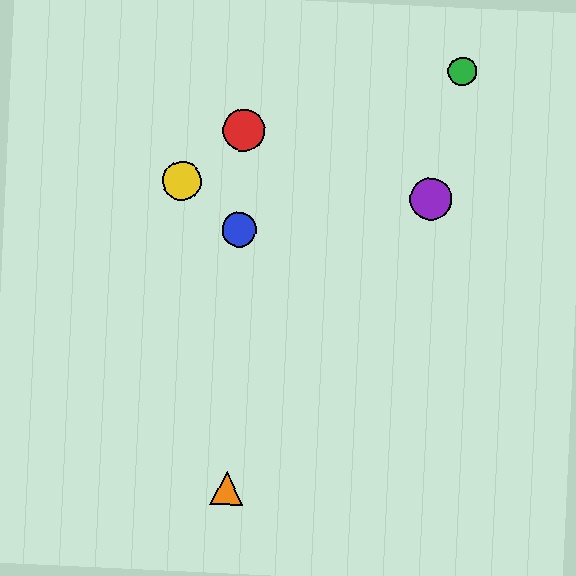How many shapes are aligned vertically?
3 shapes (the red circle, the blue circle, the orange triangle) are aligned vertically.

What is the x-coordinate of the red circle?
The red circle is at x≈244.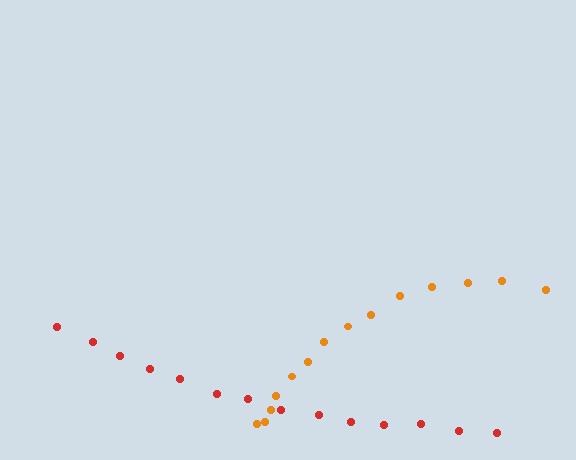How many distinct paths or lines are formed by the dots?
There are 2 distinct paths.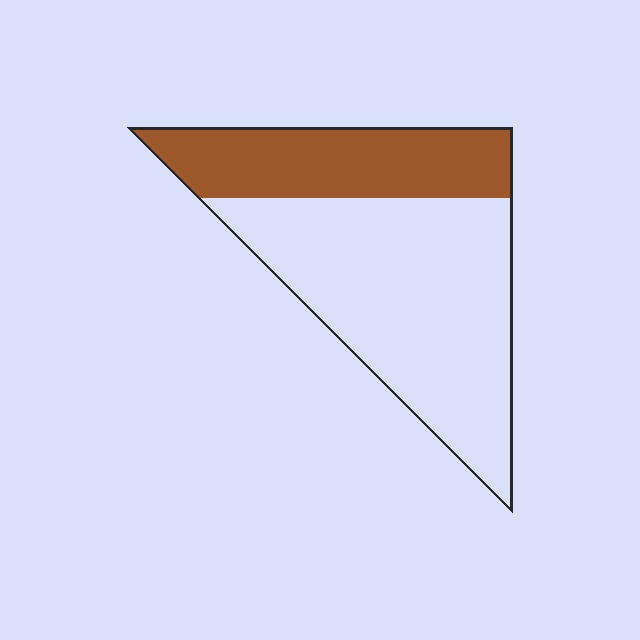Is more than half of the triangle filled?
No.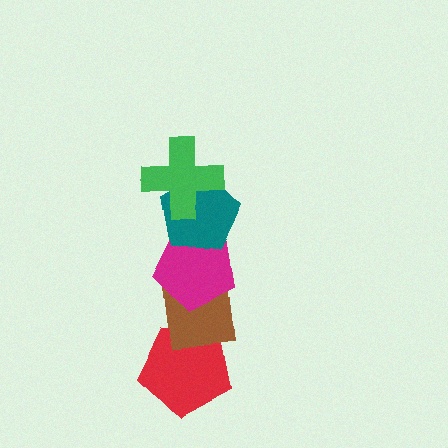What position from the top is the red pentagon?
The red pentagon is 5th from the top.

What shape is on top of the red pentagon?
The brown square is on top of the red pentagon.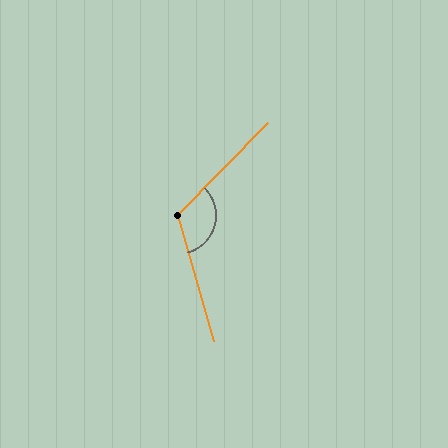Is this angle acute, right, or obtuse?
It is obtuse.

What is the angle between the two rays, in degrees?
Approximately 120 degrees.